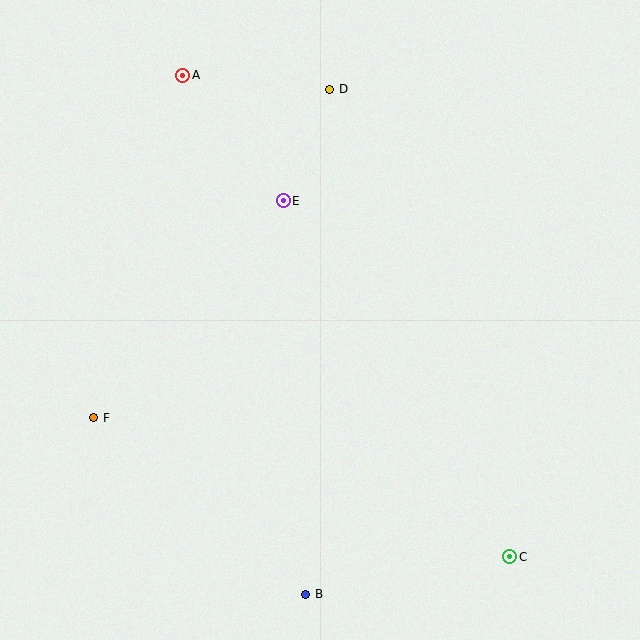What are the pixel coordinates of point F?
Point F is at (94, 418).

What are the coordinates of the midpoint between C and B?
The midpoint between C and B is at (408, 576).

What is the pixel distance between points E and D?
The distance between E and D is 121 pixels.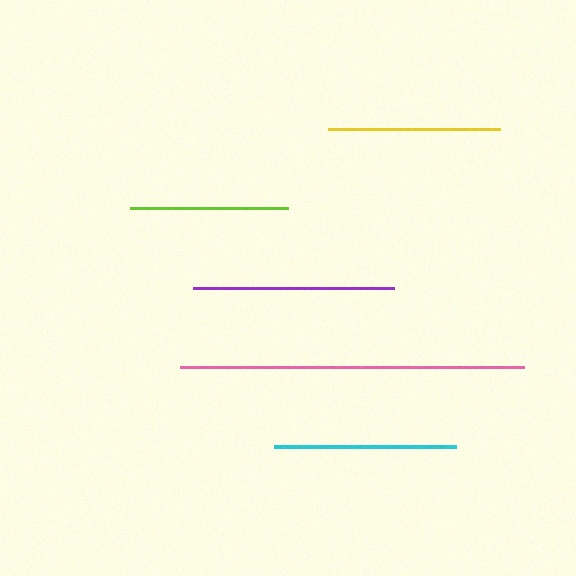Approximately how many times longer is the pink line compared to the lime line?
The pink line is approximately 2.2 times the length of the lime line.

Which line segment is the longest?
The pink line is the longest at approximately 343 pixels.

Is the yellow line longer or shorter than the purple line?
The purple line is longer than the yellow line.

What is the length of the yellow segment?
The yellow segment is approximately 172 pixels long.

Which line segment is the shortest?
The lime line is the shortest at approximately 157 pixels.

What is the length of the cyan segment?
The cyan segment is approximately 182 pixels long.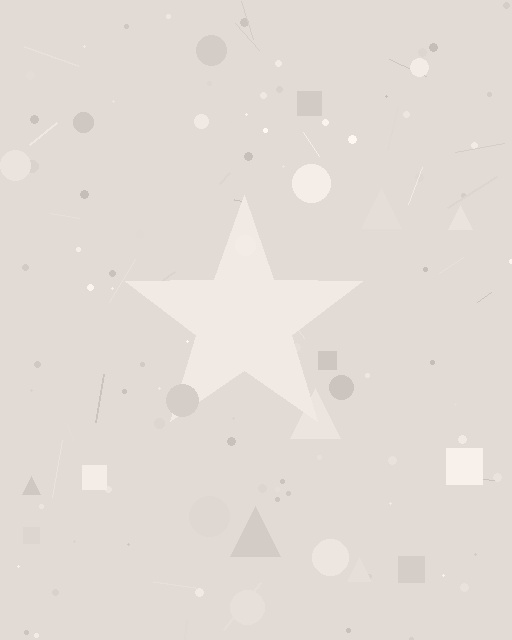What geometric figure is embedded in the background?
A star is embedded in the background.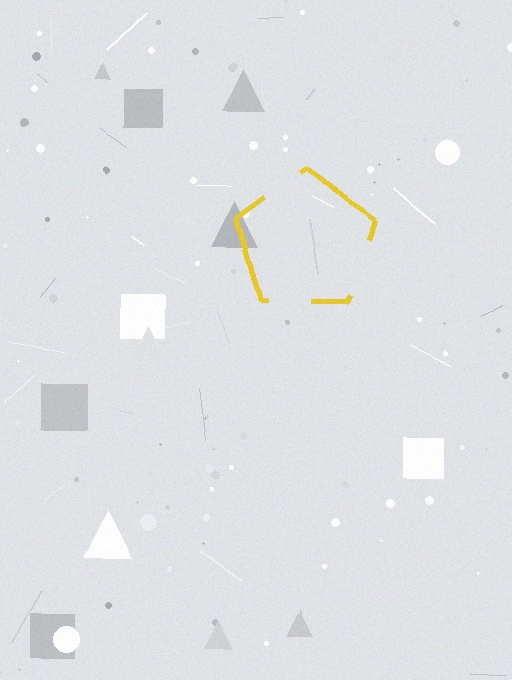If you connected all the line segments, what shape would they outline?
They would outline a pentagon.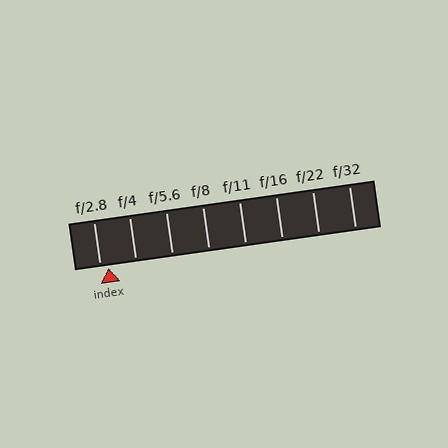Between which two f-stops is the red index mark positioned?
The index mark is between f/2.8 and f/4.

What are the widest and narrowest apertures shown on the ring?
The widest aperture shown is f/2.8 and the narrowest is f/32.